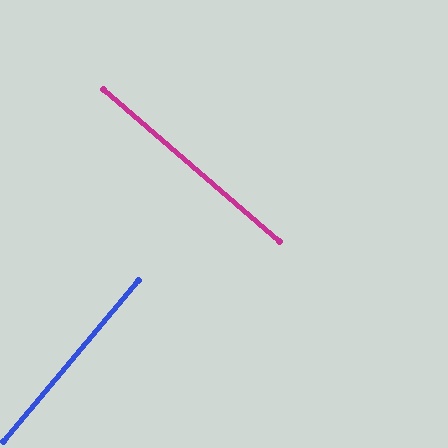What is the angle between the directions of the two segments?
Approximately 89 degrees.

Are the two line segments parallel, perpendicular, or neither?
Perpendicular — they meet at approximately 89°.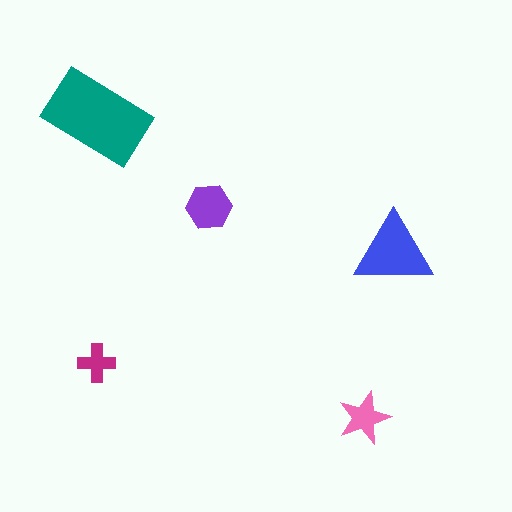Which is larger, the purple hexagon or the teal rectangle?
The teal rectangle.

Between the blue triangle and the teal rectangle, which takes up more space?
The teal rectangle.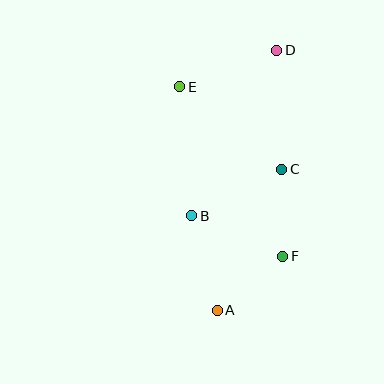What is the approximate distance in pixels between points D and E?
The distance between D and E is approximately 104 pixels.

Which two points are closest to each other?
Points A and F are closest to each other.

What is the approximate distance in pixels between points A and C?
The distance between A and C is approximately 155 pixels.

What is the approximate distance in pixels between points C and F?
The distance between C and F is approximately 87 pixels.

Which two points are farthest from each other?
Points A and D are farthest from each other.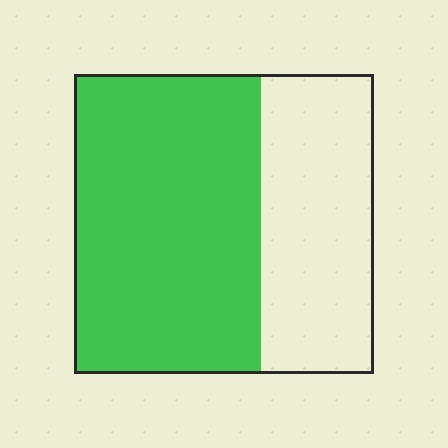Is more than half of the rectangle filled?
Yes.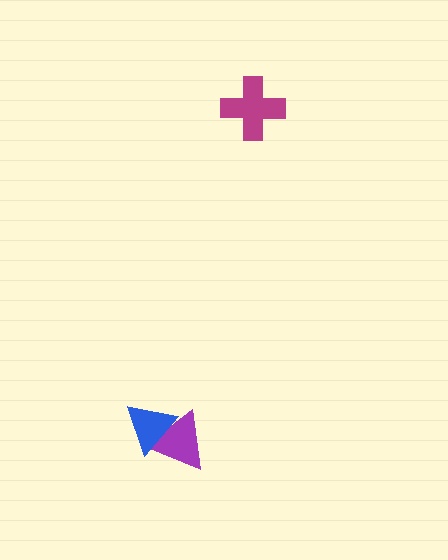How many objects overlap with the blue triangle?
1 object overlaps with the blue triangle.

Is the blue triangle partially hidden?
No, no other shape covers it.